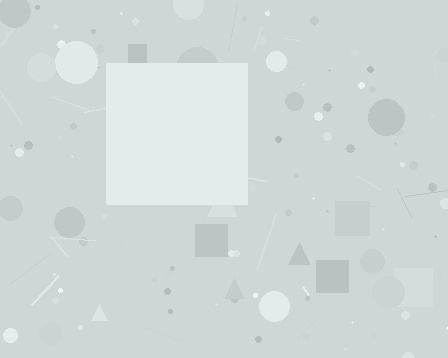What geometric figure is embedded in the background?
A square is embedded in the background.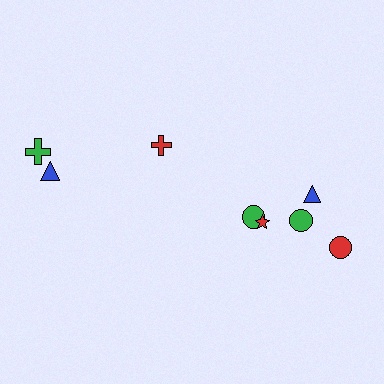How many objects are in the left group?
There are 3 objects.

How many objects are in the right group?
There are 5 objects.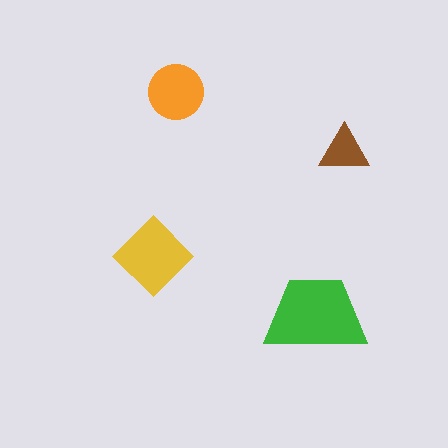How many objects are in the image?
There are 4 objects in the image.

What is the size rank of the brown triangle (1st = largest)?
4th.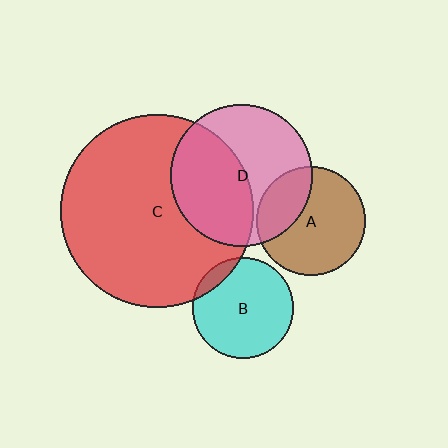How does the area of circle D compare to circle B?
Approximately 2.0 times.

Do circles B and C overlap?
Yes.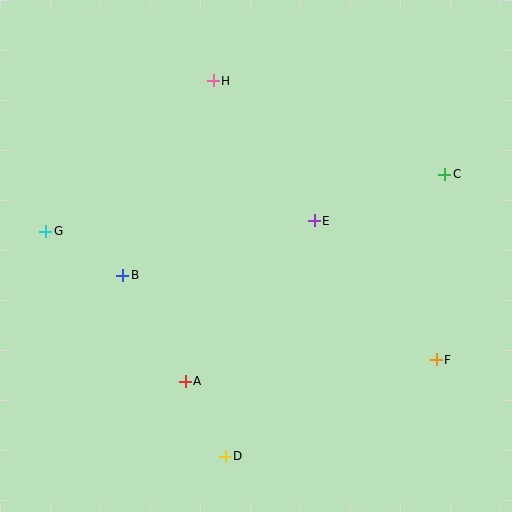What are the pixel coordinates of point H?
Point H is at (213, 81).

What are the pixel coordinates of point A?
Point A is at (185, 382).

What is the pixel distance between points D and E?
The distance between D and E is 252 pixels.